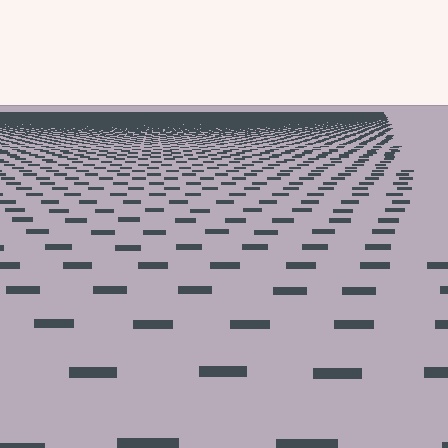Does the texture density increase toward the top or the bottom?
Density increases toward the top.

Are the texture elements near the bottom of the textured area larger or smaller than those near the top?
Larger. Near the bottom, elements are closer to the viewer and appear at a bigger on-screen size.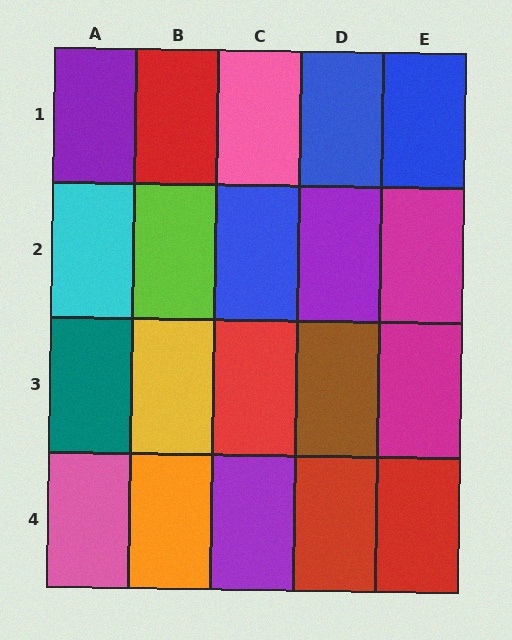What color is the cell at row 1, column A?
Purple.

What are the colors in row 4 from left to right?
Pink, orange, purple, red, red.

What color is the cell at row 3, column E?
Magenta.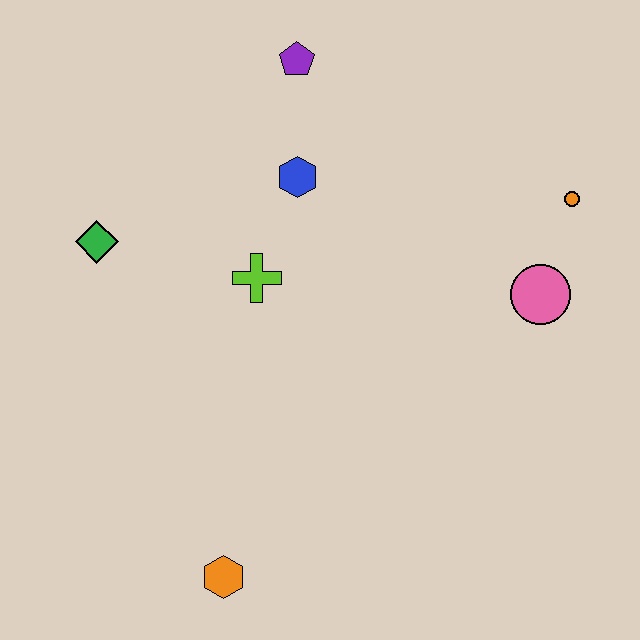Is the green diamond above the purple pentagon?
No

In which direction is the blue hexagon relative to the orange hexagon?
The blue hexagon is above the orange hexagon.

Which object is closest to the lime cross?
The blue hexagon is closest to the lime cross.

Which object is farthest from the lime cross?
The orange circle is farthest from the lime cross.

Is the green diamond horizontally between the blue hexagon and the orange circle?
No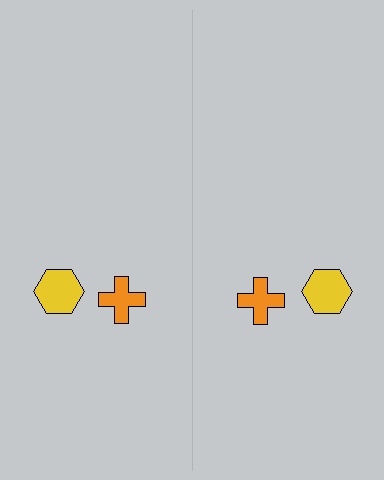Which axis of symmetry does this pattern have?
The pattern has a vertical axis of symmetry running through the center of the image.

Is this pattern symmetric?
Yes, this pattern has bilateral (reflection) symmetry.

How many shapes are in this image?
There are 4 shapes in this image.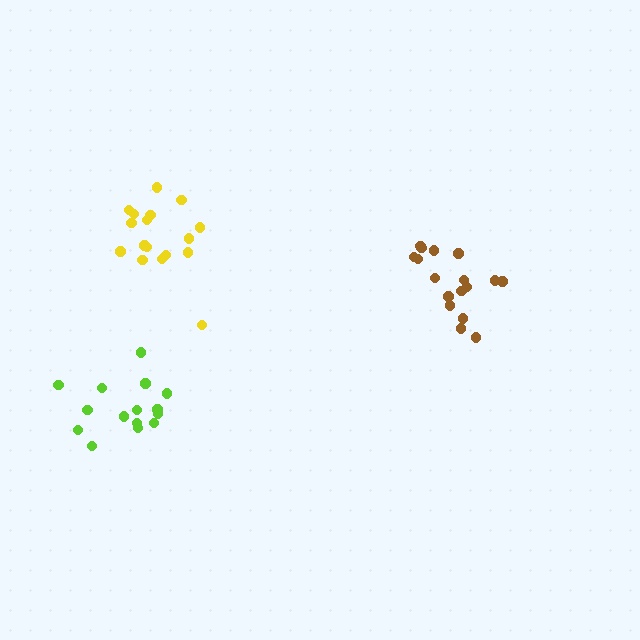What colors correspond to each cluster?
The clusters are colored: yellow, lime, brown.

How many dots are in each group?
Group 1: 17 dots, Group 2: 15 dots, Group 3: 17 dots (49 total).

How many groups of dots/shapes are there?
There are 3 groups.